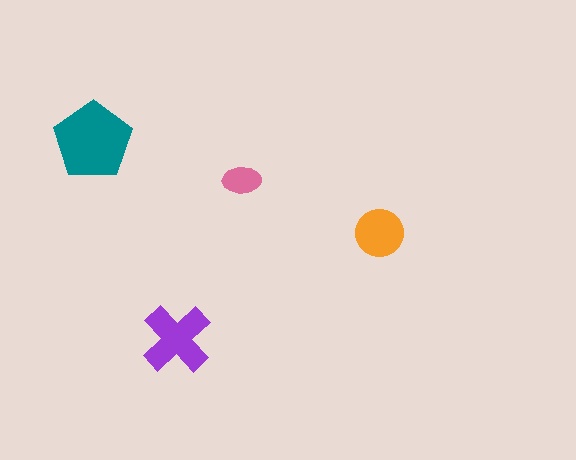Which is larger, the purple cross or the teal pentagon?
The teal pentagon.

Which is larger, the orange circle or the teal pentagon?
The teal pentagon.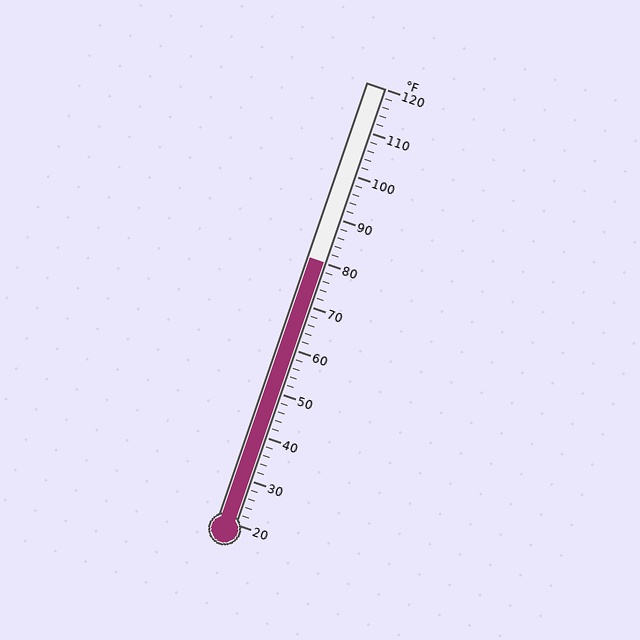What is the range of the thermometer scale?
The thermometer scale ranges from 20°F to 120°F.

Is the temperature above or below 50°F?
The temperature is above 50°F.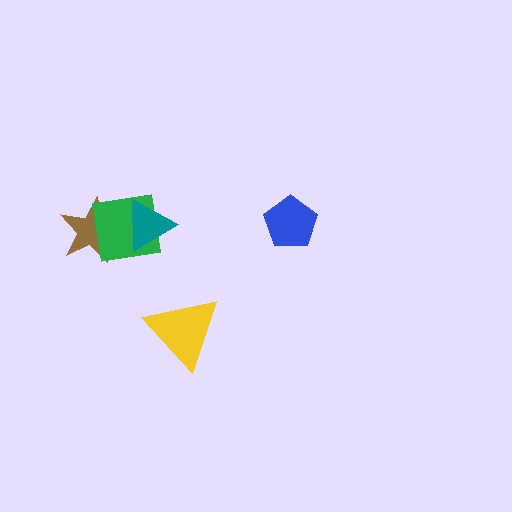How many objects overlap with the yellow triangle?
0 objects overlap with the yellow triangle.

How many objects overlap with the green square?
2 objects overlap with the green square.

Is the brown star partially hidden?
Yes, it is partially covered by another shape.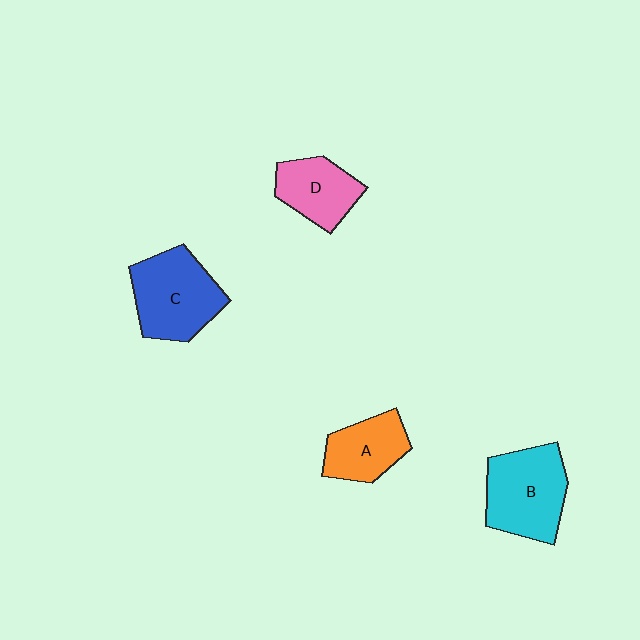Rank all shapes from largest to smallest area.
From largest to smallest: B (cyan), C (blue), D (pink), A (orange).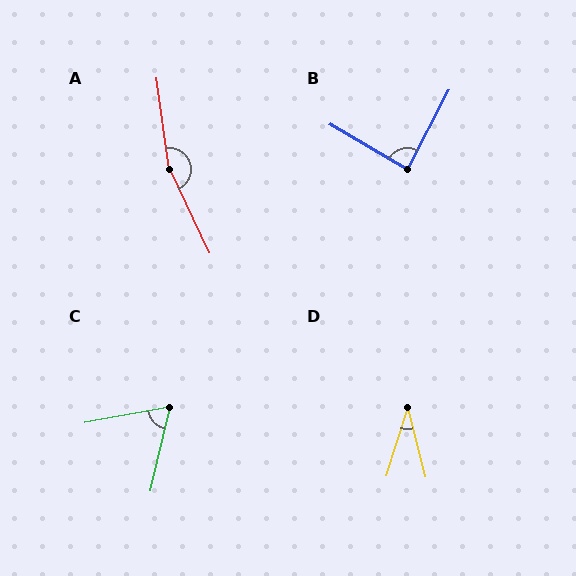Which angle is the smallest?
D, at approximately 32 degrees.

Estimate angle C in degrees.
Approximately 66 degrees.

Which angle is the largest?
A, at approximately 163 degrees.